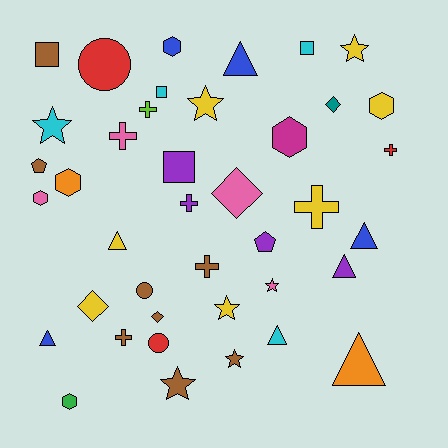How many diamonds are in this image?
There are 4 diamonds.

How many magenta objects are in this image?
There is 1 magenta object.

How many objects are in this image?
There are 40 objects.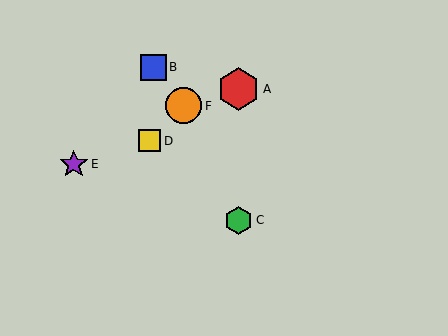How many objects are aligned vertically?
2 objects (A, C) are aligned vertically.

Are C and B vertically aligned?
No, C is at x≈239 and B is at x≈153.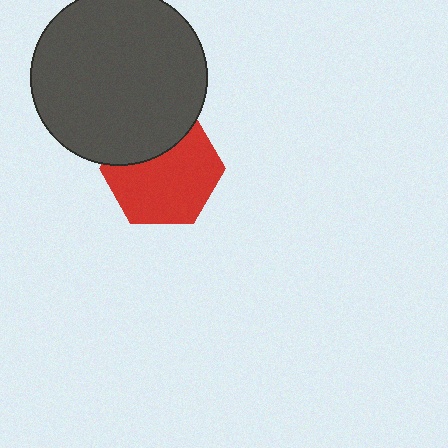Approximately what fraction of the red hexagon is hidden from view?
Roughly 31% of the red hexagon is hidden behind the dark gray circle.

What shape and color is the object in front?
The object in front is a dark gray circle.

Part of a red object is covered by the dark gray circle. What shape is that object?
It is a hexagon.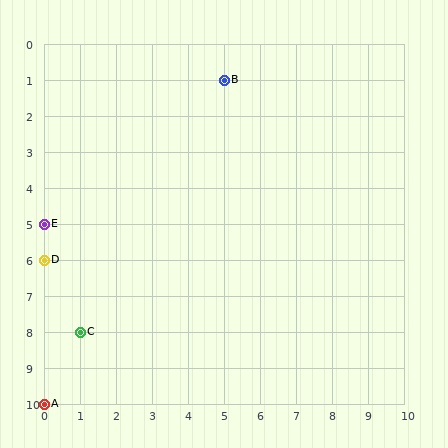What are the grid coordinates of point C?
Point C is at grid coordinates (1, 8).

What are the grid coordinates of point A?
Point A is at grid coordinates (0, 10).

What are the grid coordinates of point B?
Point B is at grid coordinates (5, 1).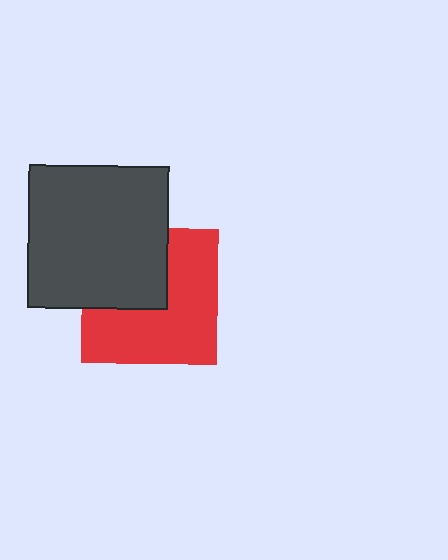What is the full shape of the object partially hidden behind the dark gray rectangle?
The partially hidden object is a red square.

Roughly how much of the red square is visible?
About half of it is visible (roughly 62%).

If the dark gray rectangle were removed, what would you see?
You would see the complete red square.